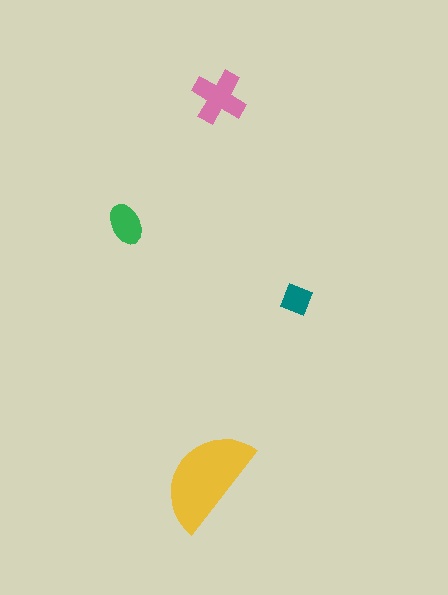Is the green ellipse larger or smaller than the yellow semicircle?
Smaller.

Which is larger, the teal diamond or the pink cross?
The pink cross.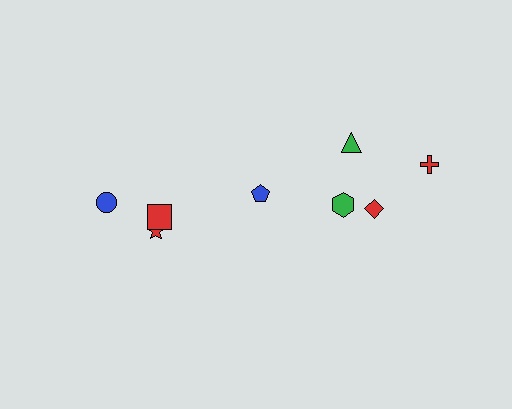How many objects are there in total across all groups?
There are 8 objects.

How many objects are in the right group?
There are 5 objects.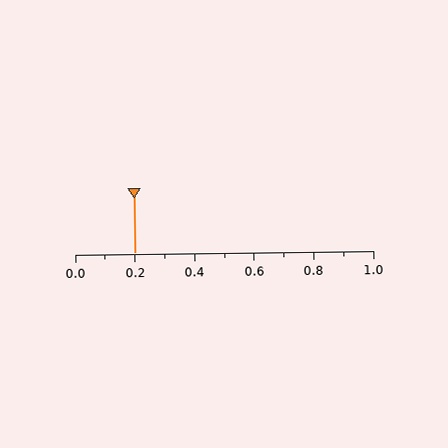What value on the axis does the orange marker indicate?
The marker indicates approximately 0.2.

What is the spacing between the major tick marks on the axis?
The major ticks are spaced 0.2 apart.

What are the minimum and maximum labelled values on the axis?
The axis runs from 0.0 to 1.0.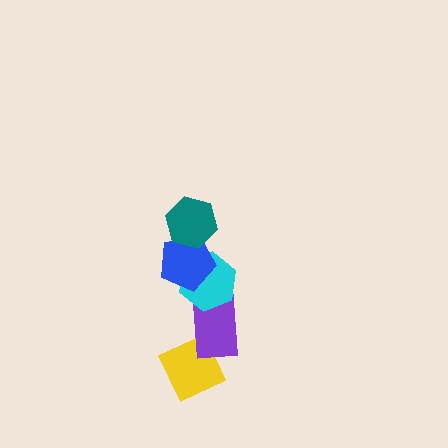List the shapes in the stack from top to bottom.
From top to bottom: the teal hexagon, the blue pentagon, the cyan hexagon, the purple rectangle, the yellow diamond.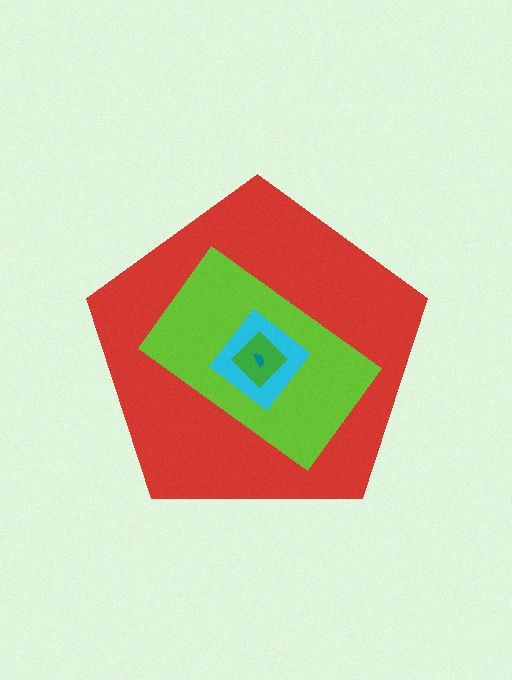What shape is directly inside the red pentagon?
The lime rectangle.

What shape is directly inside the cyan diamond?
The green diamond.